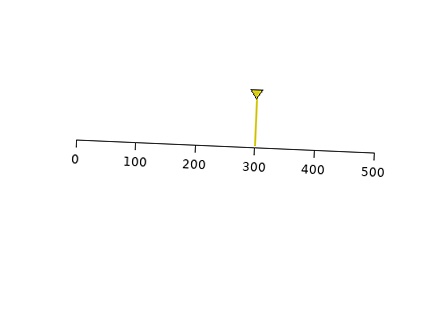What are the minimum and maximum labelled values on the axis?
The axis runs from 0 to 500.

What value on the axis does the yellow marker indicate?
The marker indicates approximately 300.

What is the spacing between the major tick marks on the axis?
The major ticks are spaced 100 apart.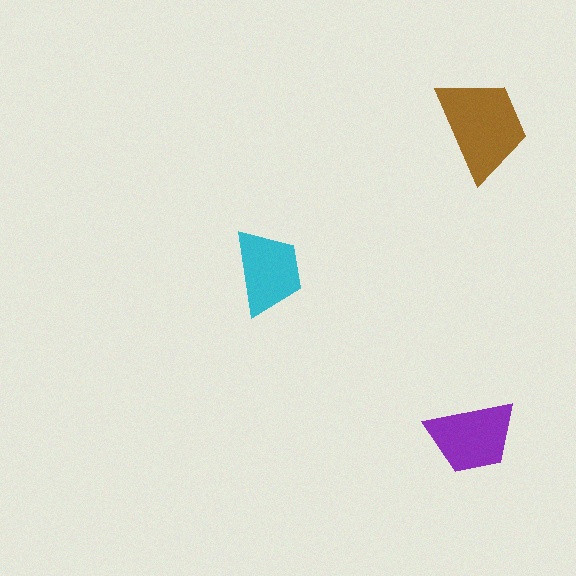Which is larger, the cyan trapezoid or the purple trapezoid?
The purple one.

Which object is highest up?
The brown trapezoid is topmost.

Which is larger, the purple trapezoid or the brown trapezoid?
The brown one.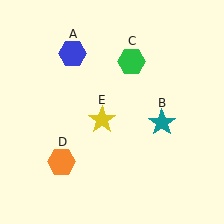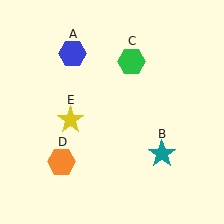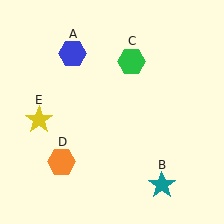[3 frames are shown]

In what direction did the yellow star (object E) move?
The yellow star (object E) moved left.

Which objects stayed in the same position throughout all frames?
Blue hexagon (object A) and green hexagon (object C) and orange hexagon (object D) remained stationary.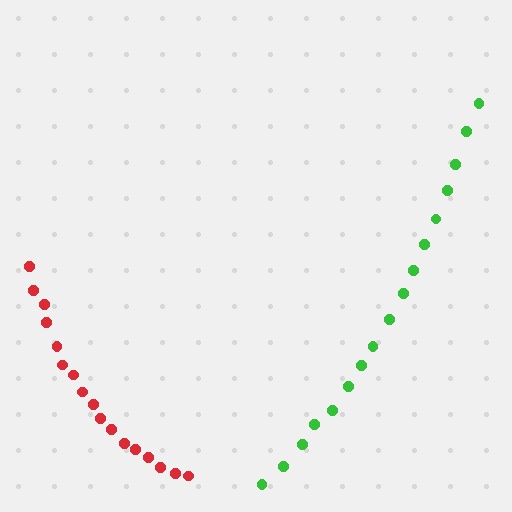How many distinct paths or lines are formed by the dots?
There are 2 distinct paths.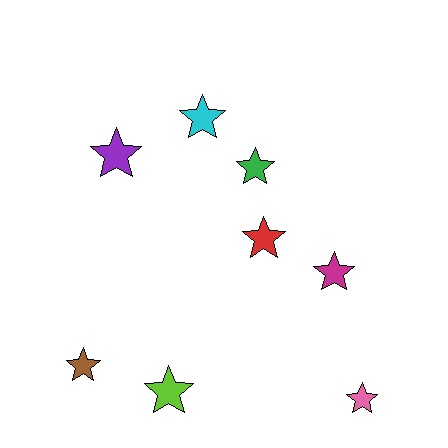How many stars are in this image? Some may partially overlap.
There are 8 stars.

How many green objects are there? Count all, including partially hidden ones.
There is 1 green object.